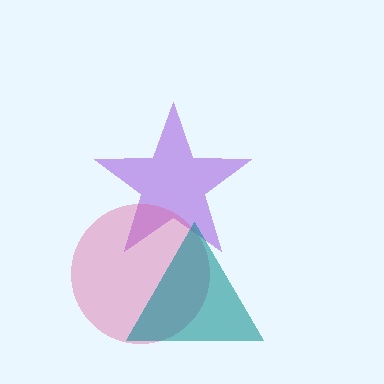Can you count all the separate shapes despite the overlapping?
Yes, there are 3 separate shapes.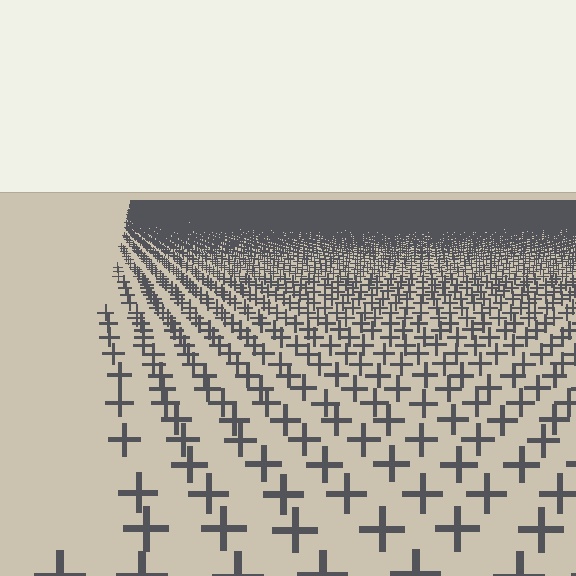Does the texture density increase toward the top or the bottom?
Density increases toward the top.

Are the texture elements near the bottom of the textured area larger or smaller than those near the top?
Larger. Near the bottom, elements are closer to the viewer and appear at a bigger on-screen size.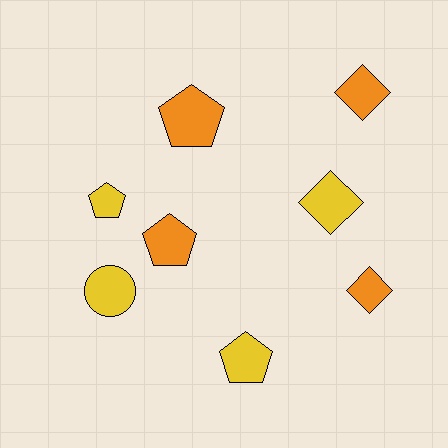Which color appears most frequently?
Orange, with 4 objects.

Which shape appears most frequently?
Pentagon, with 4 objects.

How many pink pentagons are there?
There are no pink pentagons.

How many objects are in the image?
There are 8 objects.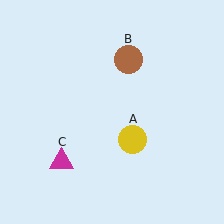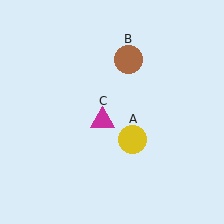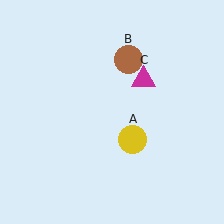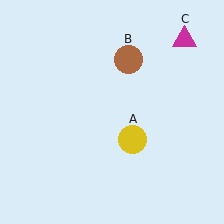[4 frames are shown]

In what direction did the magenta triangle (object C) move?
The magenta triangle (object C) moved up and to the right.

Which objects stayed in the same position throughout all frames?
Yellow circle (object A) and brown circle (object B) remained stationary.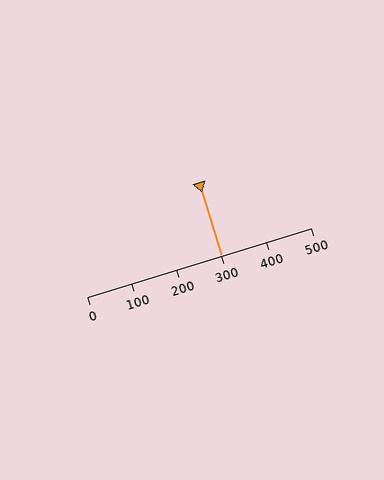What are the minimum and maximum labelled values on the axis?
The axis runs from 0 to 500.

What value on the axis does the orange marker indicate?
The marker indicates approximately 300.